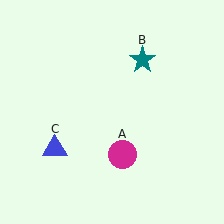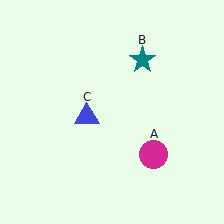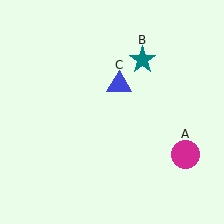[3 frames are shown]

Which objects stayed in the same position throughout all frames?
Teal star (object B) remained stationary.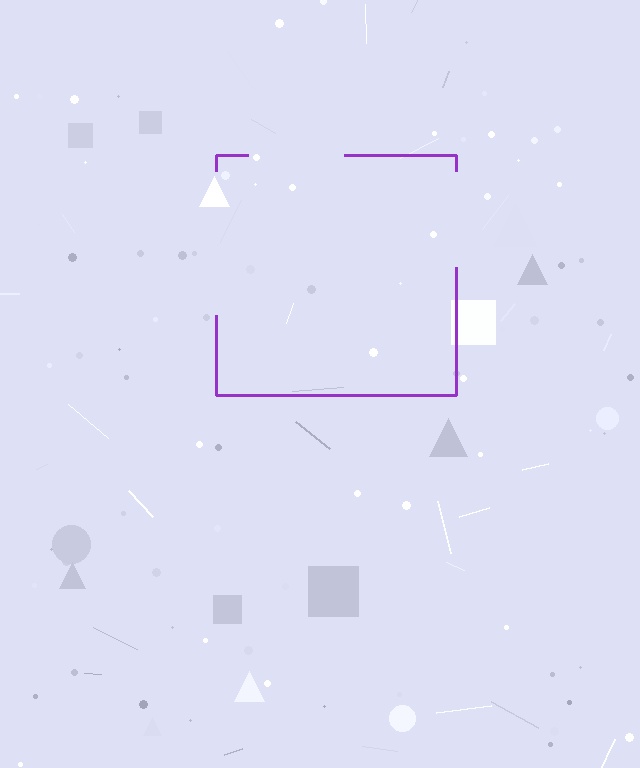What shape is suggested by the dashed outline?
The dashed outline suggests a square.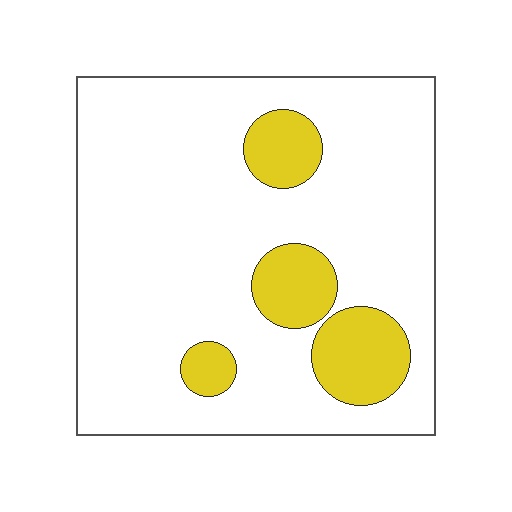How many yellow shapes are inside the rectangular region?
4.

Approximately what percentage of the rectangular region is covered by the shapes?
Approximately 15%.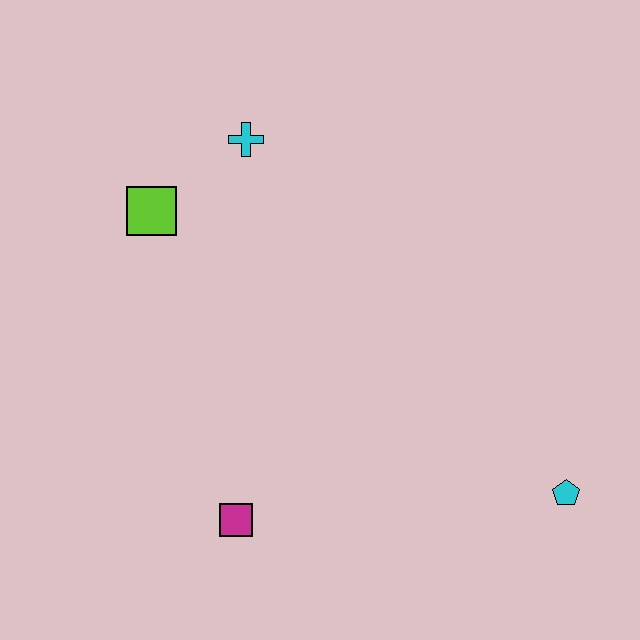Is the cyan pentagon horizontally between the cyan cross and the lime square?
No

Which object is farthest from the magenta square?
The cyan cross is farthest from the magenta square.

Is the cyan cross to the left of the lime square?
No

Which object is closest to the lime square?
The cyan cross is closest to the lime square.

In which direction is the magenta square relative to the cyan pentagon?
The magenta square is to the left of the cyan pentagon.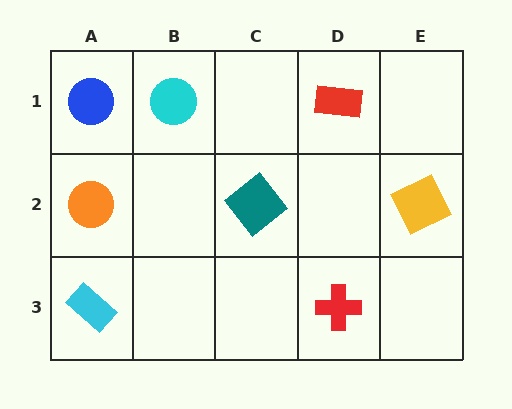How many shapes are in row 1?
3 shapes.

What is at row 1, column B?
A cyan circle.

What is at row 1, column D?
A red rectangle.